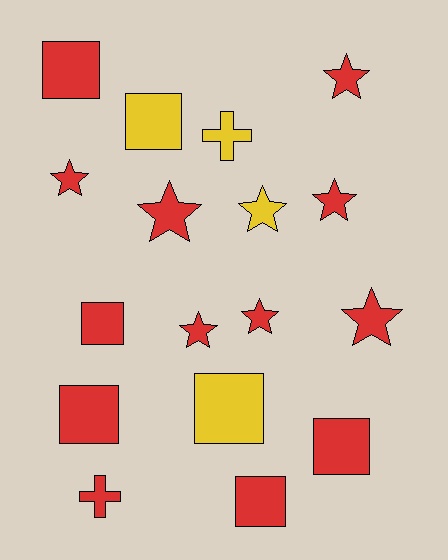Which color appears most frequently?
Red, with 13 objects.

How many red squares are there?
There are 5 red squares.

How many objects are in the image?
There are 17 objects.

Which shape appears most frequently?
Star, with 8 objects.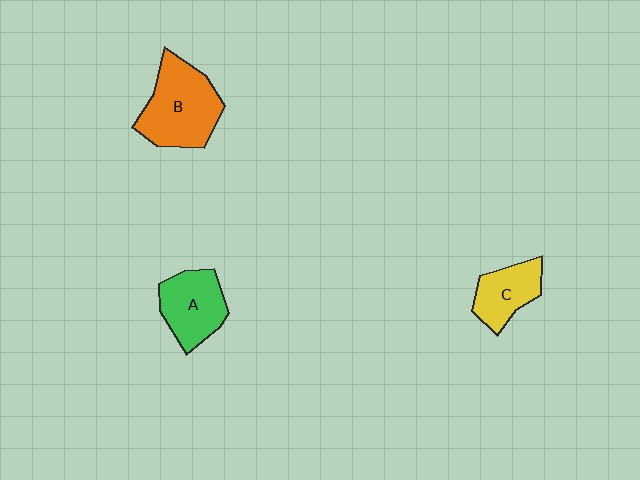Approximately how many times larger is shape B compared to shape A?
Approximately 1.4 times.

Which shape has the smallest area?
Shape C (yellow).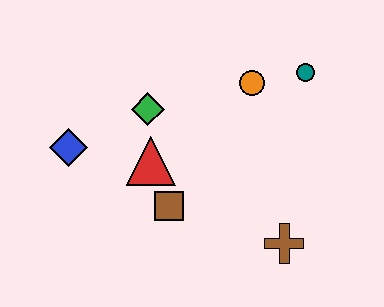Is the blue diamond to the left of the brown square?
Yes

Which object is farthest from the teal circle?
The blue diamond is farthest from the teal circle.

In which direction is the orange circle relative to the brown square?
The orange circle is above the brown square.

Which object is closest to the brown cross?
The brown square is closest to the brown cross.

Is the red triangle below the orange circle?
Yes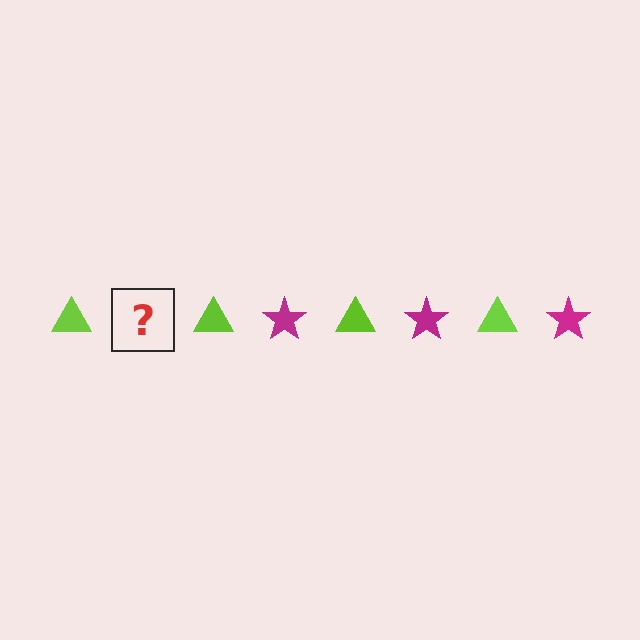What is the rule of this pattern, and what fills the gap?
The rule is that the pattern alternates between lime triangle and magenta star. The gap should be filled with a magenta star.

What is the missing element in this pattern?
The missing element is a magenta star.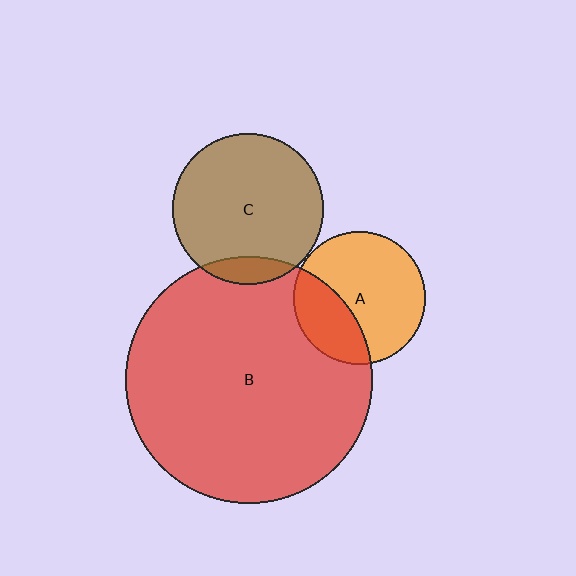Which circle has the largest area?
Circle B (red).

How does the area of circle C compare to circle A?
Approximately 1.3 times.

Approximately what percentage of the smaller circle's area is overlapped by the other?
Approximately 30%.